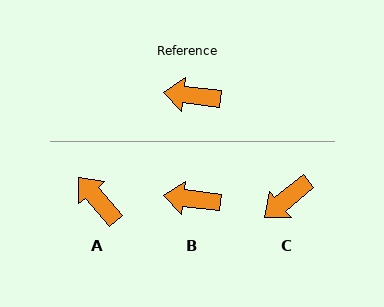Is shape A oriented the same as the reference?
No, it is off by about 42 degrees.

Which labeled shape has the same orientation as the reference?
B.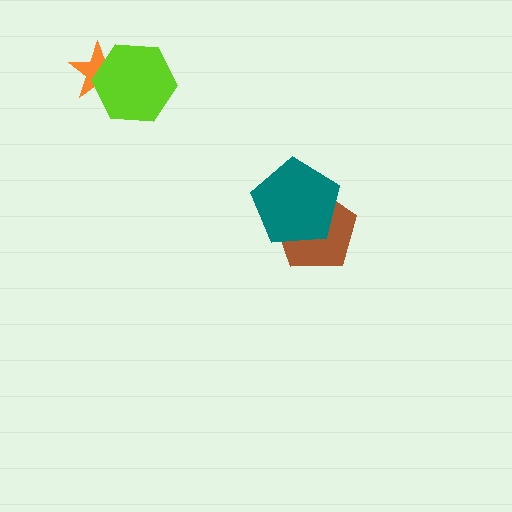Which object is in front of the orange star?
The lime hexagon is in front of the orange star.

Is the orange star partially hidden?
Yes, it is partially covered by another shape.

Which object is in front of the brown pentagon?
The teal pentagon is in front of the brown pentagon.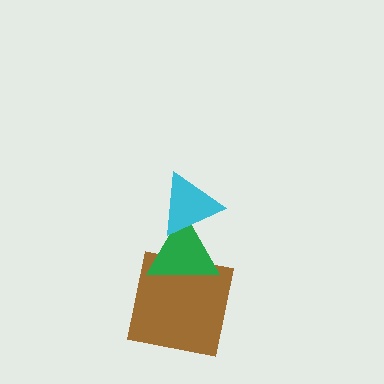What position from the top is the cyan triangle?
The cyan triangle is 1st from the top.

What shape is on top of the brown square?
The green triangle is on top of the brown square.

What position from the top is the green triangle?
The green triangle is 2nd from the top.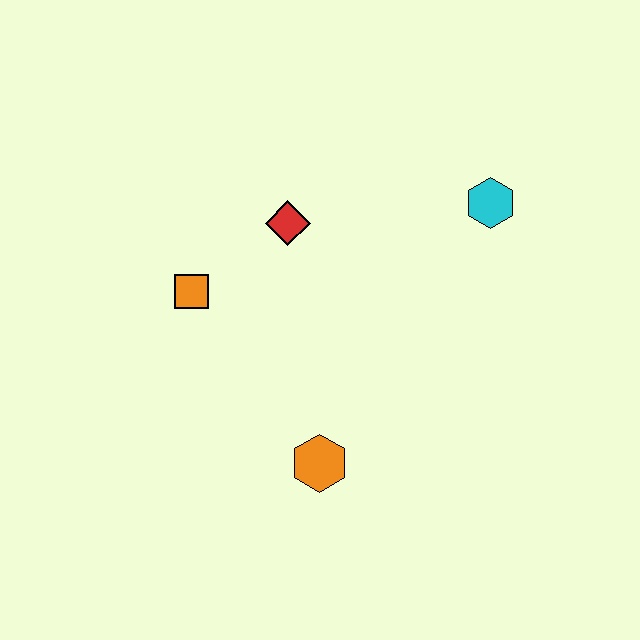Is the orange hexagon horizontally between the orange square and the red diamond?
No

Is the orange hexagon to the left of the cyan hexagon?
Yes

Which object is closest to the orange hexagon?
The orange square is closest to the orange hexagon.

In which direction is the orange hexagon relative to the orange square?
The orange hexagon is below the orange square.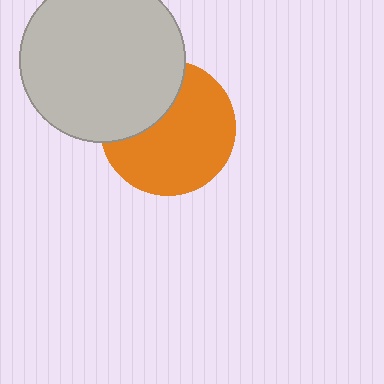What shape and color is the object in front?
The object in front is a light gray circle.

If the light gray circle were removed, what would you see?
You would see the complete orange circle.